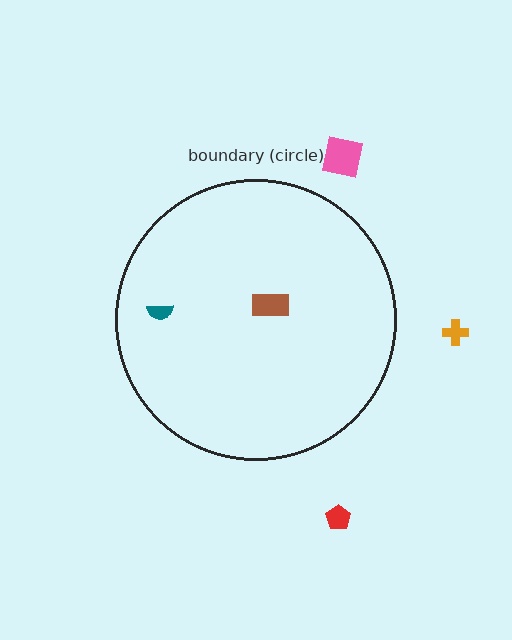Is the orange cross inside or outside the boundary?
Outside.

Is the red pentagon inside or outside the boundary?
Outside.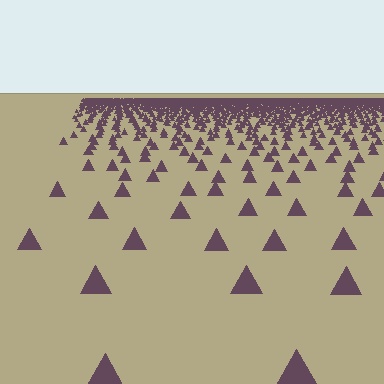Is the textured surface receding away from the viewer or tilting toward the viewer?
The surface is receding away from the viewer. Texture elements get smaller and denser toward the top.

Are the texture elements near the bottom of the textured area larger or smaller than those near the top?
Larger. Near the bottom, elements are closer to the viewer and appear at a bigger on-screen size.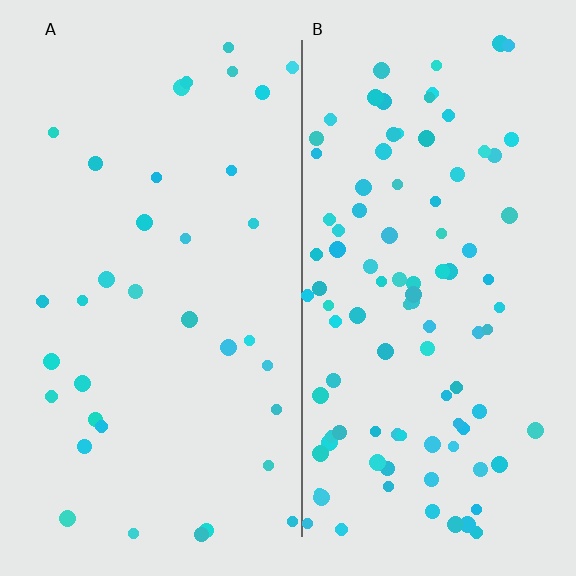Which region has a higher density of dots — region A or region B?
B (the right).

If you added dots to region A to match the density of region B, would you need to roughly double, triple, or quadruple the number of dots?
Approximately triple.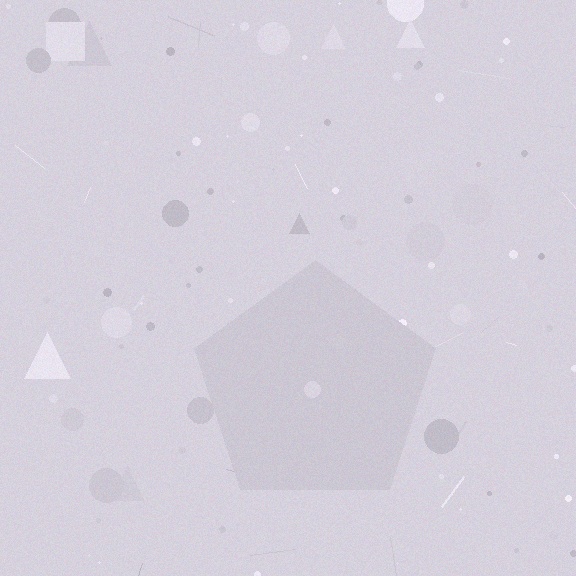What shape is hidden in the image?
A pentagon is hidden in the image.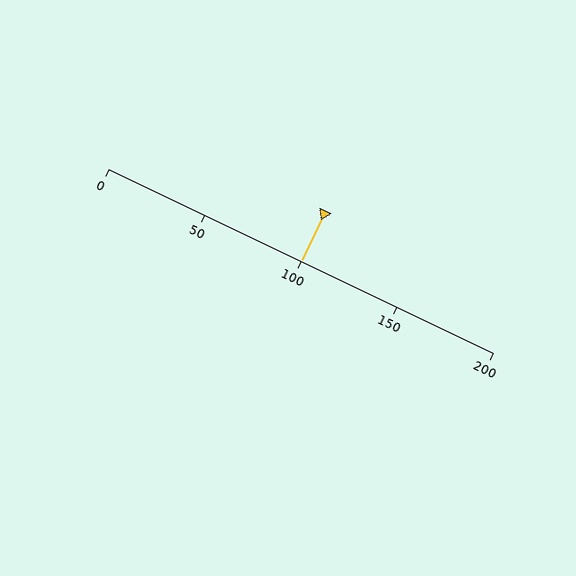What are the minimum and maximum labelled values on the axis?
The axis runs from 0 to 200.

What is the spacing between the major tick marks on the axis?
The major ticks are spaced 50 apart.